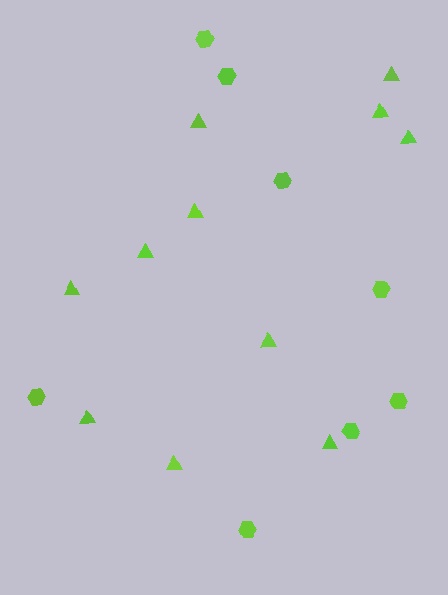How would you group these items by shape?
There are 2 groups: one group of triangles (11) and one group of hexagons (8).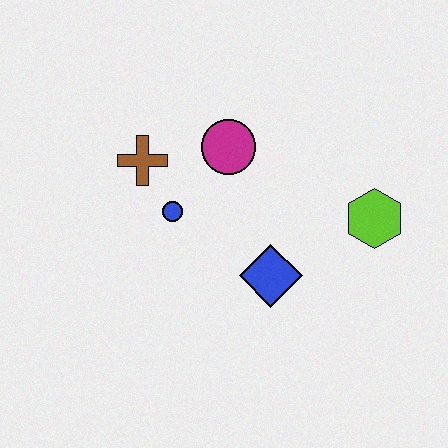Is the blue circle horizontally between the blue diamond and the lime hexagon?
No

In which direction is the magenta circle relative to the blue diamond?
The magenta circle is above the blue diamond.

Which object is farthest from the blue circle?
The lime hexagon is farthest from the blue circle.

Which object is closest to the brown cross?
The blue circle is closest to the brown cross.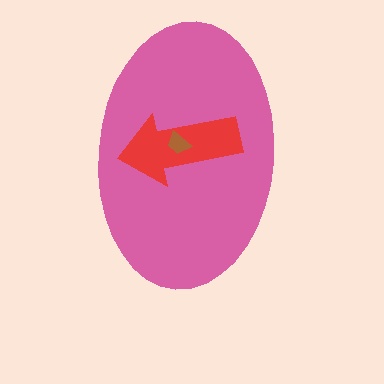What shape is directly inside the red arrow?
The brown trapezoid.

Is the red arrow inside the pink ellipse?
Yes.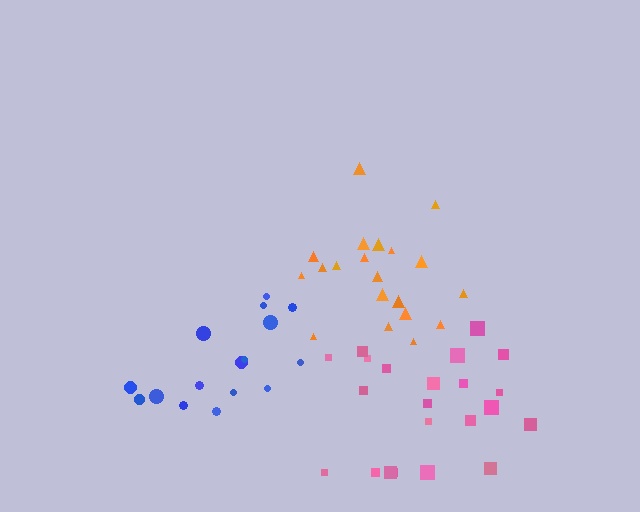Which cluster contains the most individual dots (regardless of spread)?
Pink (22).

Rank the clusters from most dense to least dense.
blue, orange, pink.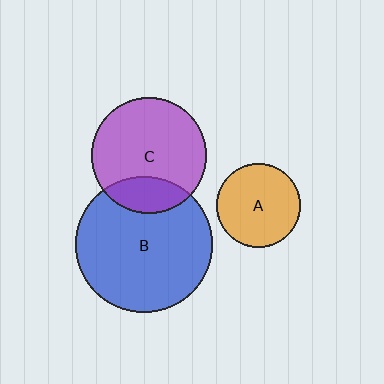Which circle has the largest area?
Circle B (blue).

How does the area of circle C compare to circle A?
Approximately 1.9 times.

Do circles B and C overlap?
Yes.